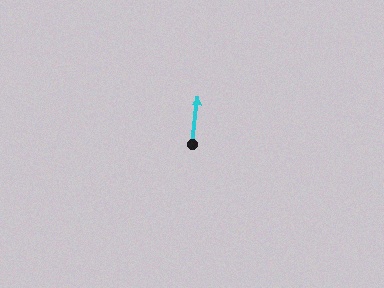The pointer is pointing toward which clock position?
Roughly 12 o'clock.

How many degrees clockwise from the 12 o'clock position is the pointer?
Approximately 7 degrees.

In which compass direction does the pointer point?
North.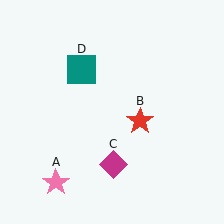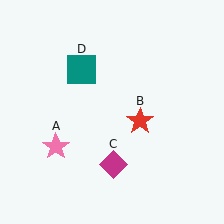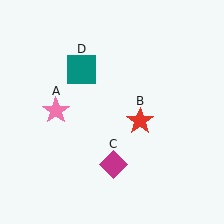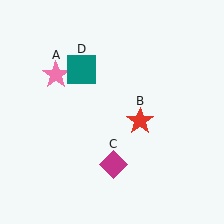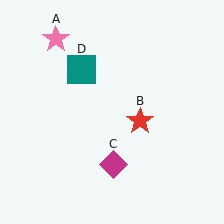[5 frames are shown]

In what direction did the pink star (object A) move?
The pink star (object A) moved up.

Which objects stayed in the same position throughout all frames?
Red star (object B) and magenta diamond (object C) and teal square (object D) remained stationary.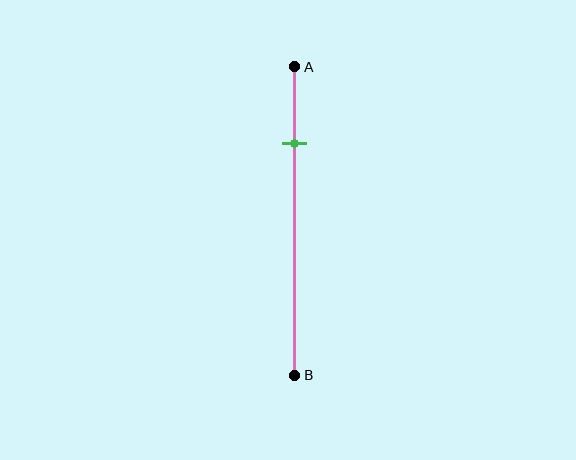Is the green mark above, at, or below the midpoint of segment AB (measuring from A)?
The green mark is above the midpoint of segment AB.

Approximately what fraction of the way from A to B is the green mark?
The green mark is approximately 25% of the way from A to B.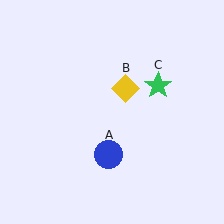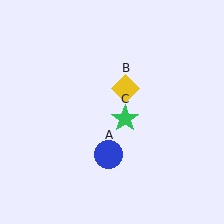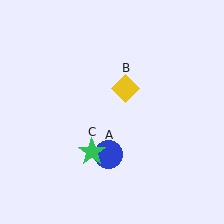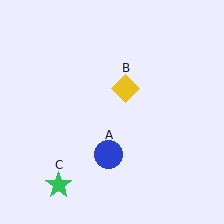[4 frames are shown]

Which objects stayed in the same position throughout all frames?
Blue circle (object A) and yellow diamond (object B) remained stationary.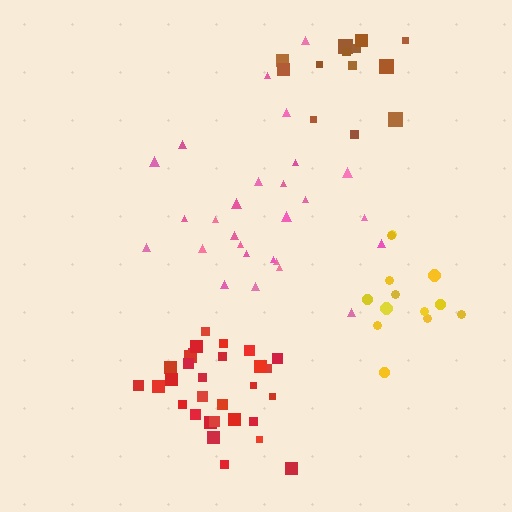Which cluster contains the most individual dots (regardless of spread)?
Red (30).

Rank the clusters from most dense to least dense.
red, yellow, brown, pink.